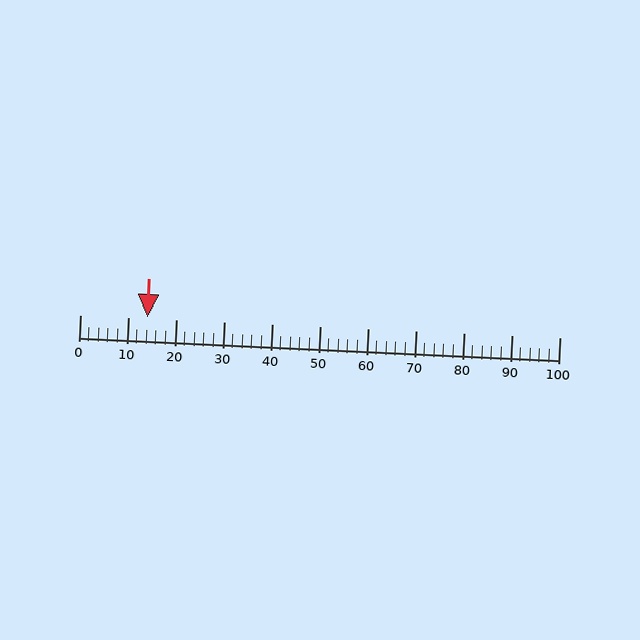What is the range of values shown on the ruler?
The ruler shows values from 0 to 100.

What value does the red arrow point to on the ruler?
The red arrow points to approximately 14.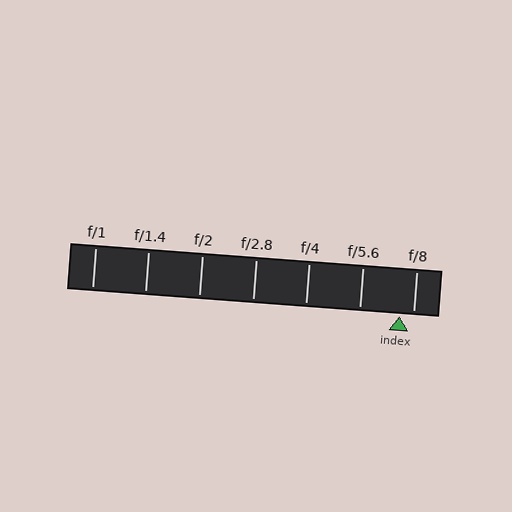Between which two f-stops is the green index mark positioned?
The index mark is between f/5.6 and f/8.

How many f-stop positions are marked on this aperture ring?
There are 7 f-stop positions marked.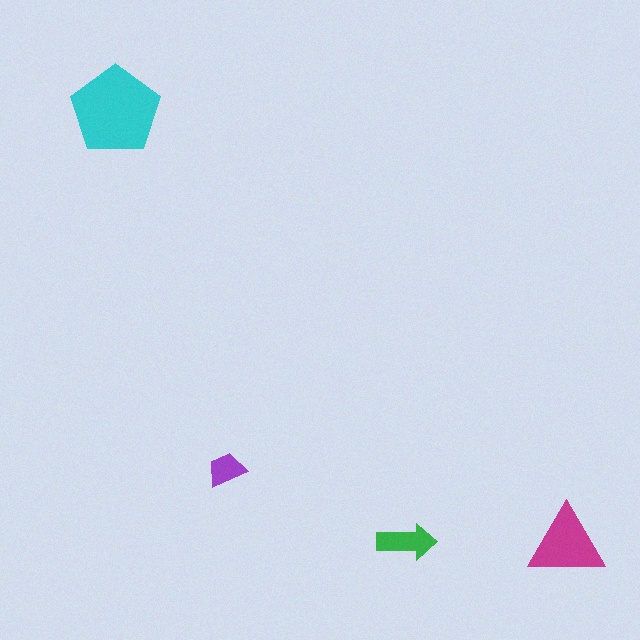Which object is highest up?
The cyan pentagon is topmost.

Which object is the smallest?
The purple trapezoid.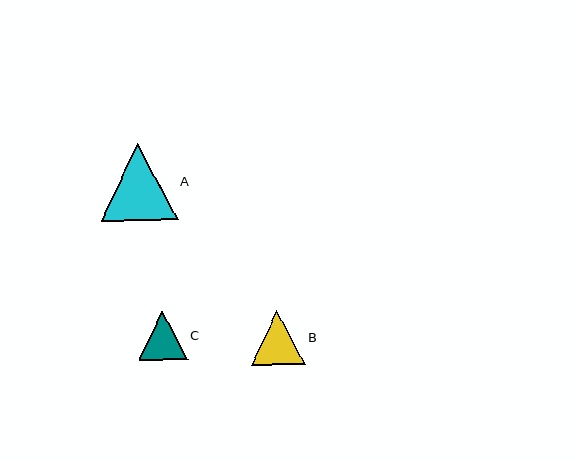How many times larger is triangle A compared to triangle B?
Triangle A is approximately 1.4 times the size of triangle B.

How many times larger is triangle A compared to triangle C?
Triangle A is approximately 1.6 times the size of triangle C.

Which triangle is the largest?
Triangle A is the largest with a size of approximately 77 pixels.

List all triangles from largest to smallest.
From largest to smallest: A, B, C.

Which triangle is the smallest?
Triangle C is the smallest with a size of approximately 49 pixels.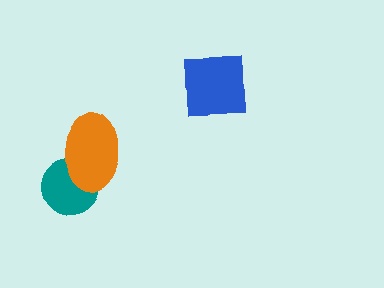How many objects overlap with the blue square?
0 objects overlap with the blue square.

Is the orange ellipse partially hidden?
No, no other shape covers it.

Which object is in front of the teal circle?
The orange ellipse is in front of the teal circle.